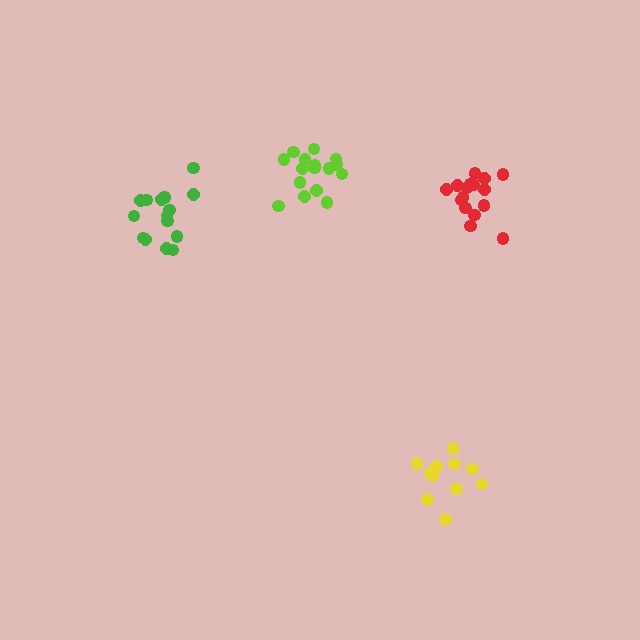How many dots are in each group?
Group 1: 16 dots, Group 2: 16 dots, Group 3: 16 dots, Group 4: 11 dots (59 total).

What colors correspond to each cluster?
The clusters are colored: lime, green, red, yellow.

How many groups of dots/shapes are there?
There are 4 groups.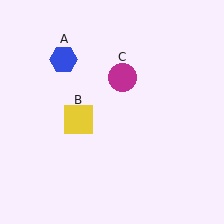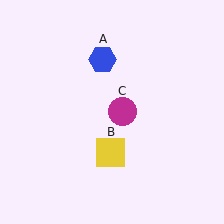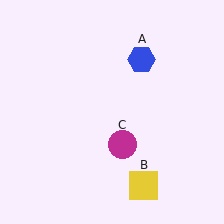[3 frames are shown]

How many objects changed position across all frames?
3 objects changed position: blue hexagon (object A), yellow square (object B), magenta circle (object C).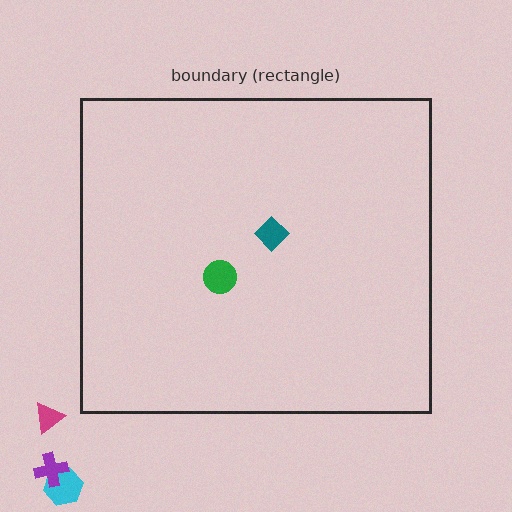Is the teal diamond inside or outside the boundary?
Inside.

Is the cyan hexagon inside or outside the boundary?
Outside.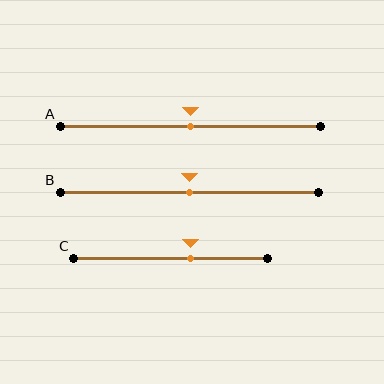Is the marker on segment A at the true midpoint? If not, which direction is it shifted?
Yes, the marker on segment A is at the true midpoint.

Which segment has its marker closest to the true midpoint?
Segment A has its marker closest to the true midpoint.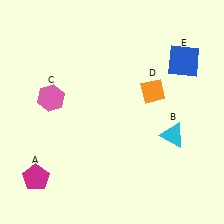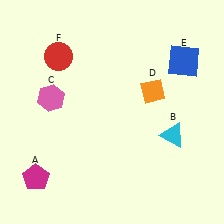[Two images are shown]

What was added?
A red circle (F) was added in Image 2.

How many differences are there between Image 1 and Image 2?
There is 1 difference between the two images.